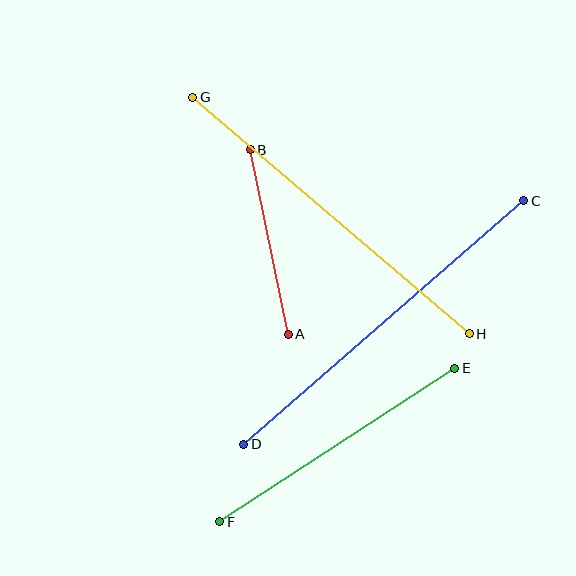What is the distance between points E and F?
The distance is approximately 281 pixels.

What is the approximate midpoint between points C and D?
The midpoint is at approximately (384, 323) pixels.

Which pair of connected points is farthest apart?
Points C and D are farthest apart.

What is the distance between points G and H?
The distance is approximately 364 pixels.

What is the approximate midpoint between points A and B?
The midpoint is at approximately (269, 242) pixels.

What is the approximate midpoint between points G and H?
The midpoint is at approximately (331, 215) pixels.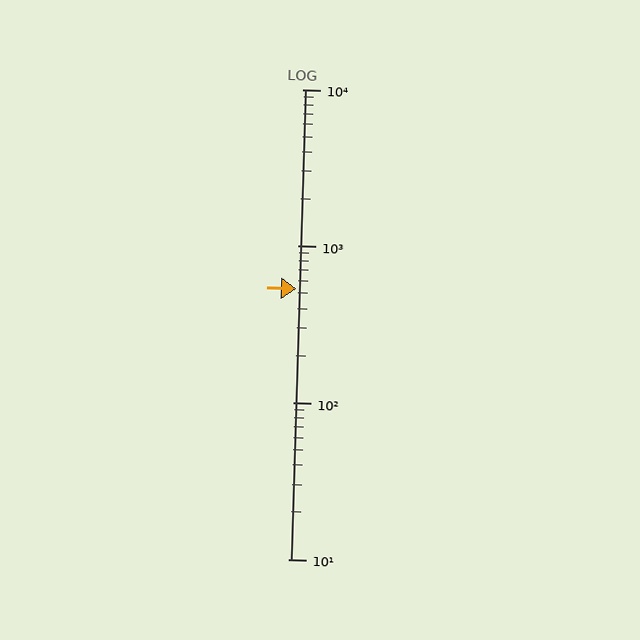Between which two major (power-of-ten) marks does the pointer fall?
The pointer is between 100 and 1000.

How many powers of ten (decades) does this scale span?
The scale spans 3 decades, from 10 to 10000.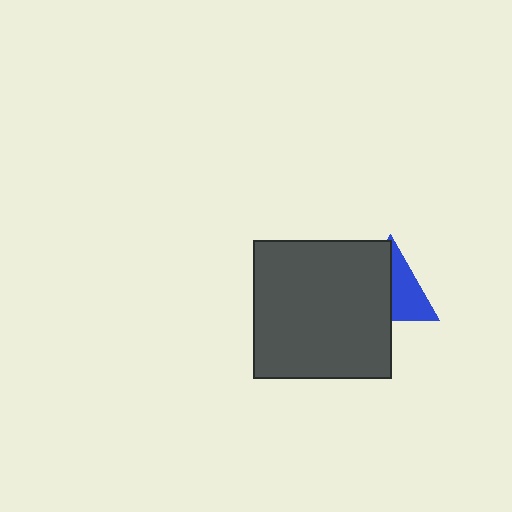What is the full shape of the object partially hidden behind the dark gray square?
The partially hidden object is a blue triangle.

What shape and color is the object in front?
The object in front is a dark gray square.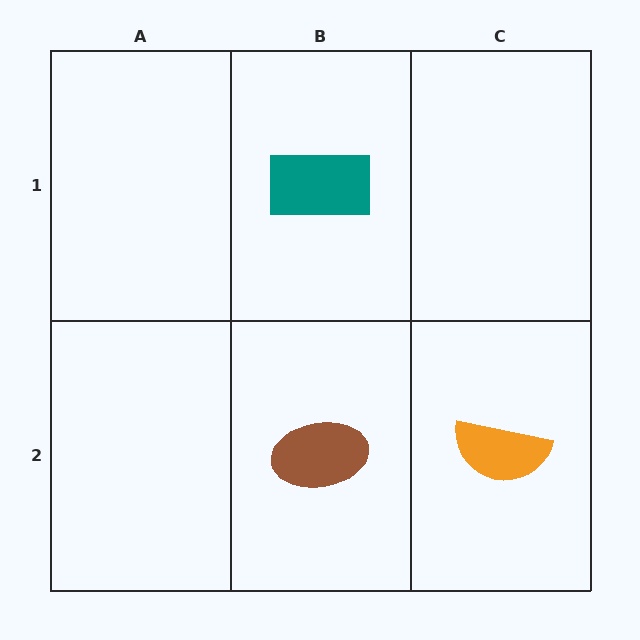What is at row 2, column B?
A brown ellipse.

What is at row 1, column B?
A teal rectangle.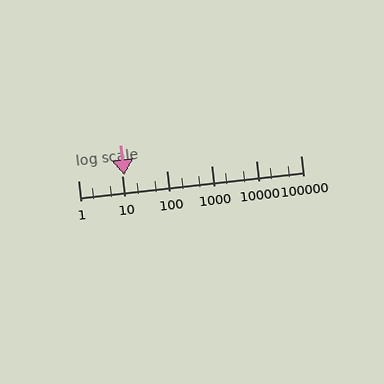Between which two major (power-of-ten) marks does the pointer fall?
The pointer is between 10 and 100.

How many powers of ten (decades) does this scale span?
The scale spans 5 decades, from 1 to 100000.